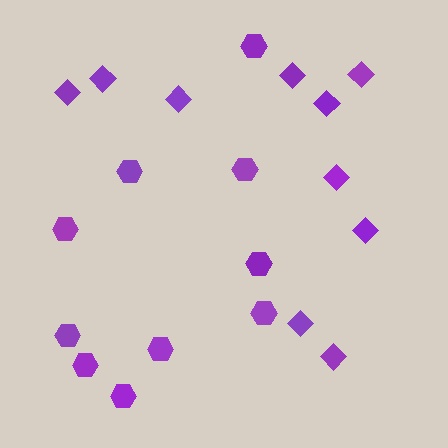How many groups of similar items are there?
There are 2 groups: one group of diamonds (10) and one group of hexagons (10).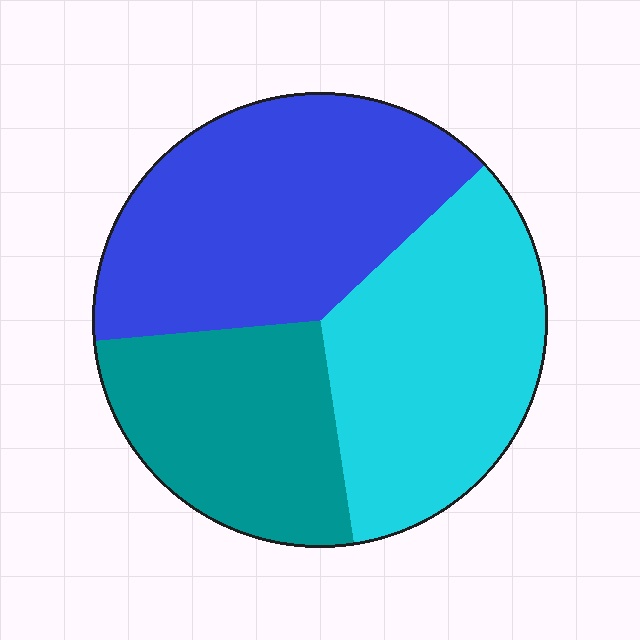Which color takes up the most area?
Blue, at roughly 40%.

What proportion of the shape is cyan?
Cyan takes up about one third (1/3) of the shape.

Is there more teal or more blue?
Blue.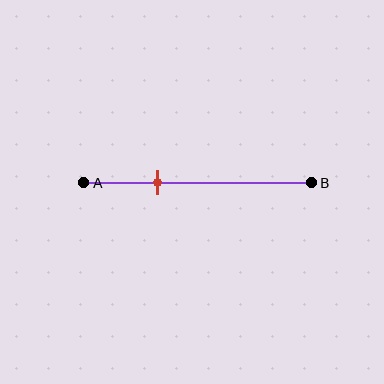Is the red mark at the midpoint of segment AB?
No, the mark is at about 30% from A, not at the 50% midpoint.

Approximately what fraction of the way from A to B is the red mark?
The red mark is approximately 30% of the way from A to B.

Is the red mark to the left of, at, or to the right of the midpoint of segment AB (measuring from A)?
The red mark is to the left of the midpoint of segment AB.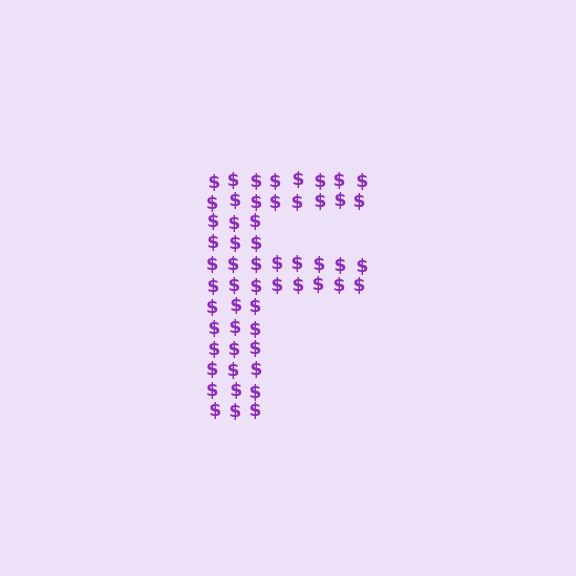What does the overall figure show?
The overall figure shows the letter F.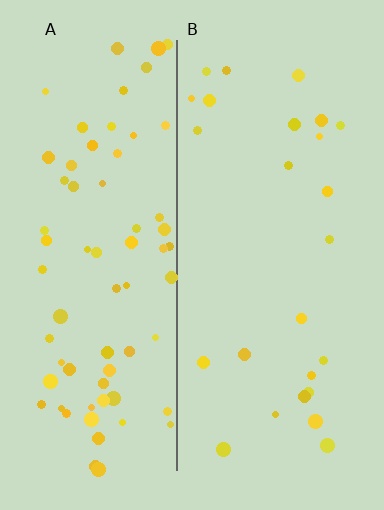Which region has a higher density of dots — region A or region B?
A (the left).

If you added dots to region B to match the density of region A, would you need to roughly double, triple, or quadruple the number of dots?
Approximately triple.